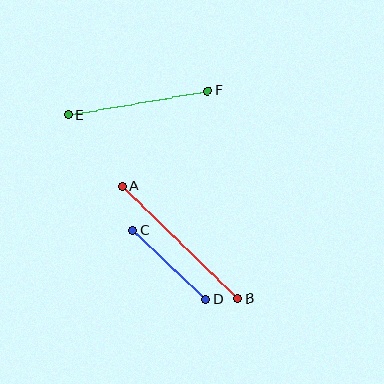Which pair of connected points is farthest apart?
Points A and B are farthest apart.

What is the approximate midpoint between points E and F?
The midpoint is at approximately (138, 103) pixels.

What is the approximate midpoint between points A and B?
The midpoint is at approximately (180, 242) pixels.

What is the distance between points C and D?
The distance is approximately 100 pixels.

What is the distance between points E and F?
The distance is approximately 142 pixels.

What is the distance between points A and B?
The distance is approximately 161 pixels.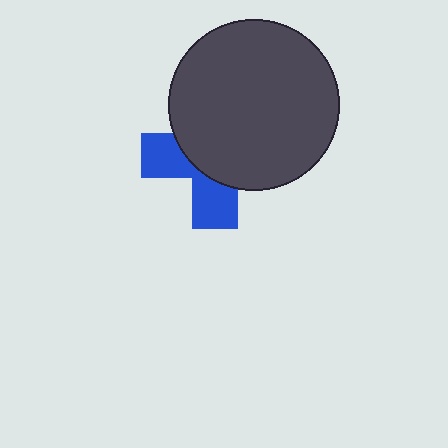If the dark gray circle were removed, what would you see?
You would see the complete blue cross.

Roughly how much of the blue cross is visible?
A small part of it is visible (roughly 37%).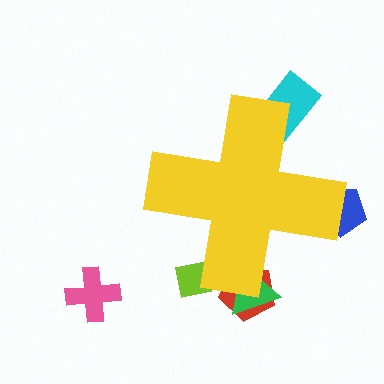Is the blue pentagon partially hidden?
Yes, the blue pentagon is partially hidden behind the yellow cross.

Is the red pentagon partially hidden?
Yes, the red pentagon is partially hidden behind the yellow cross.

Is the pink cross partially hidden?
No, the pink cross is fully visible.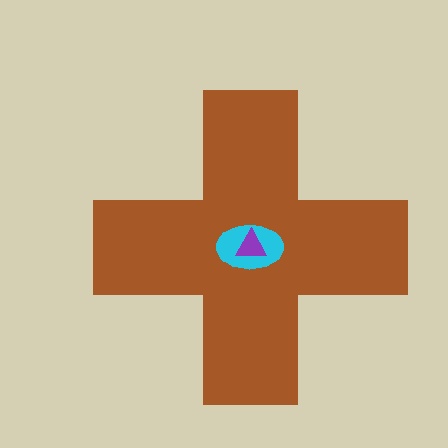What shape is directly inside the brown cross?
The cyan ellipse.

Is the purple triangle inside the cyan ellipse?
Yes.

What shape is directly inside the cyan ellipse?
The purple triangle.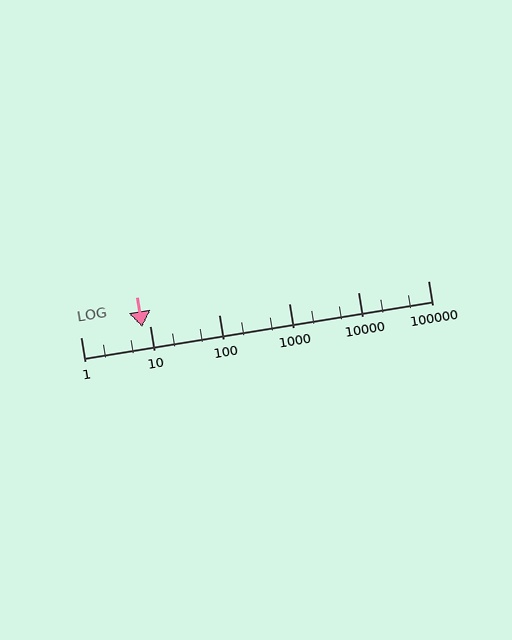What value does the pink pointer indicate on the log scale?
The pointer indicates approximately 7.7.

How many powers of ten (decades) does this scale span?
The scale spans 5 decades, from 1 to 100000.